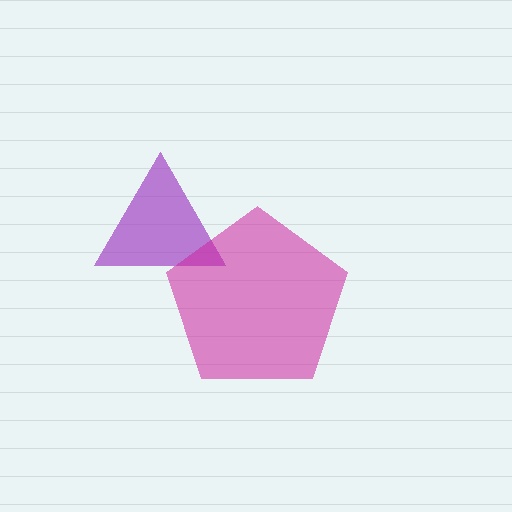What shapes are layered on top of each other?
The layered shapes are: a purple triangle, a magenta pentagon.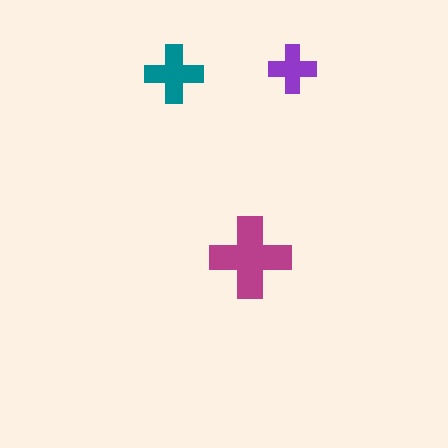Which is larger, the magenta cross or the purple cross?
The magenta one.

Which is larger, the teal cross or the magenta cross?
The magenta one.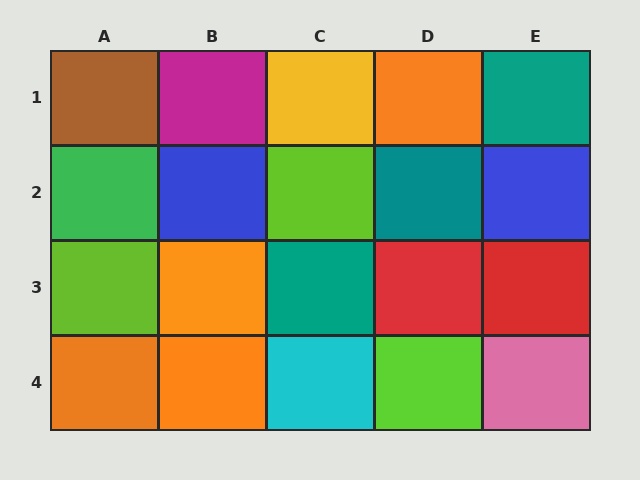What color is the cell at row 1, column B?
Magenta.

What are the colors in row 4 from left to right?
Orange, orange, cyan, lime, pink.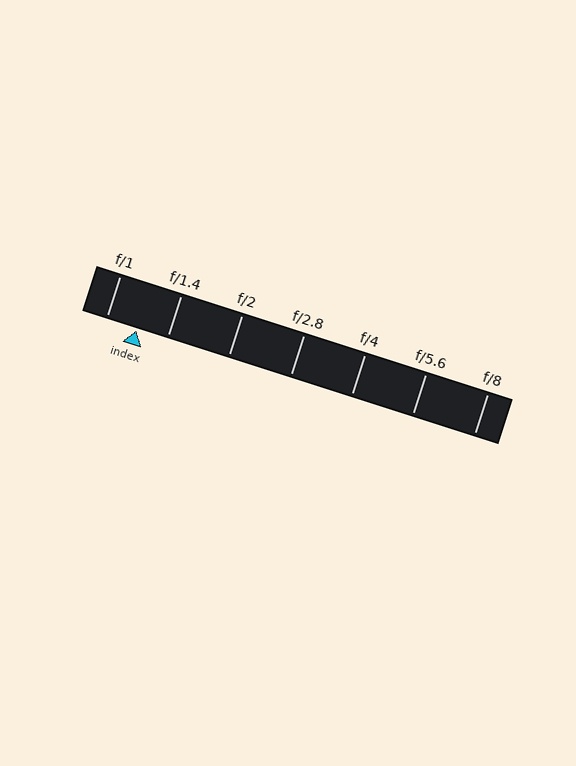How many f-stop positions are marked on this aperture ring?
There are 7 f-stop positions marked.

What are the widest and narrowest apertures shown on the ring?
The widest aperture shown is f/1 and the narrowest is f/8.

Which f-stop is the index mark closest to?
The index mark is closest to f/1.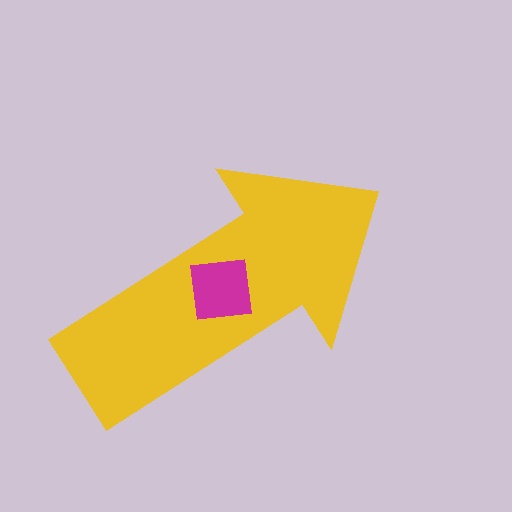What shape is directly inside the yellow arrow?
The magenta square.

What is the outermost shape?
The yellow arrow.